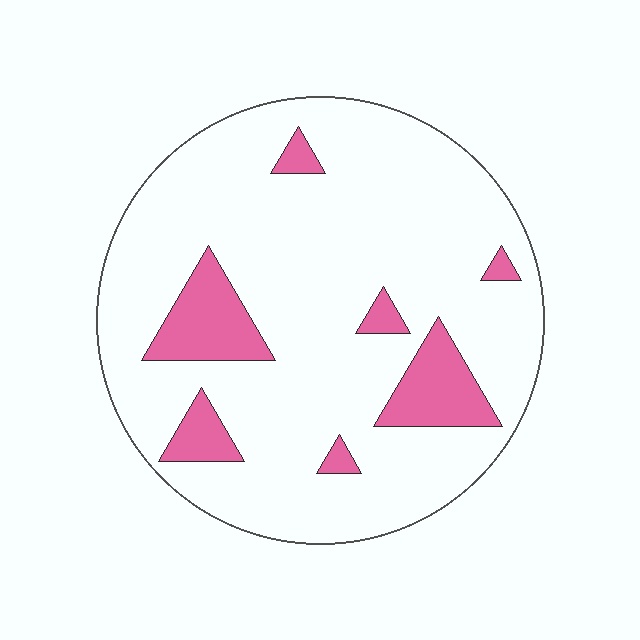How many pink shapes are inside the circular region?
7.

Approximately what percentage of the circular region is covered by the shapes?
Approximately 15%.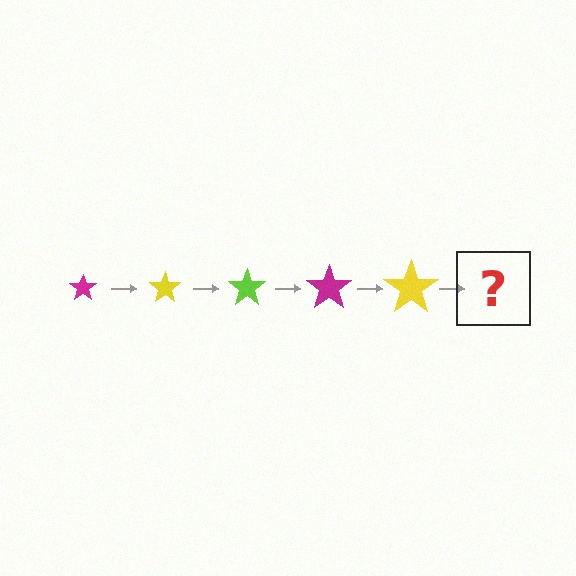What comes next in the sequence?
The next element should be a lime star, larger than the previous one.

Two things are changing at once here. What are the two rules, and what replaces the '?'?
The two rules are that the star grows larger each step and the color cycles through magenta, yellow, and lime. The '?' should be a lime star, larger than the previous one.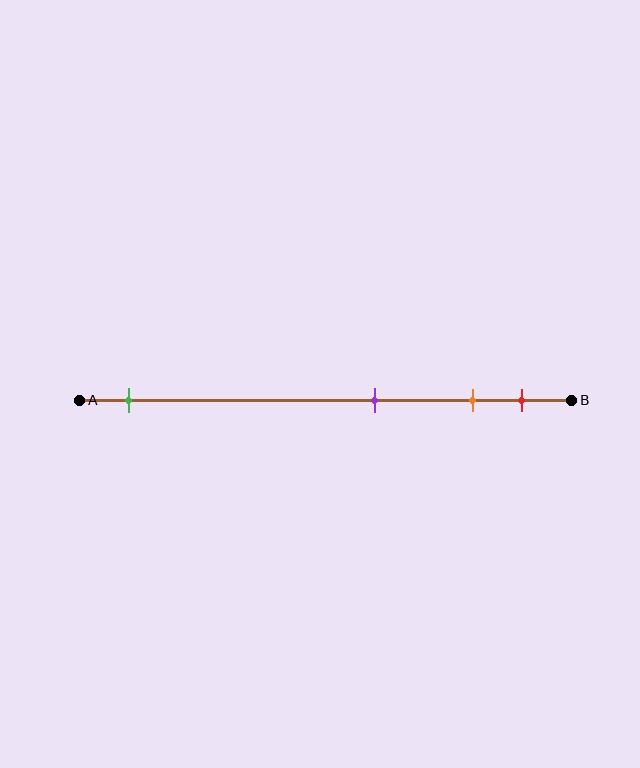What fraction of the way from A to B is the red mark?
The red mark is approximately 90% (0.9) of the way from A to B.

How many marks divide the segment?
There are 4 marks dividing the segment.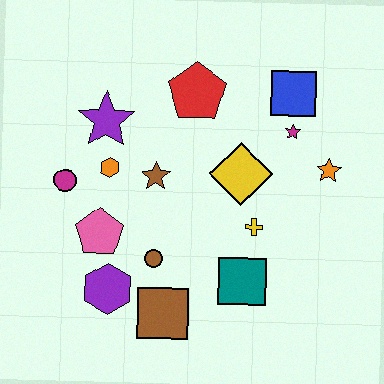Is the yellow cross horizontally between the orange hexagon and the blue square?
Yes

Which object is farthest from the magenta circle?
The orange star is farthest from the magenta circle.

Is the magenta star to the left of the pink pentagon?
No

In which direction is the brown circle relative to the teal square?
The brown circle is to the left of the teal square.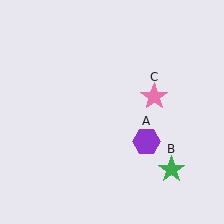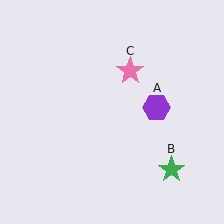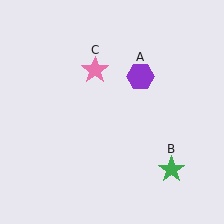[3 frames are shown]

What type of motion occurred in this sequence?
The purple hexagon (object A), pink star (object C) rotated counterclockwise around the center of the scene.